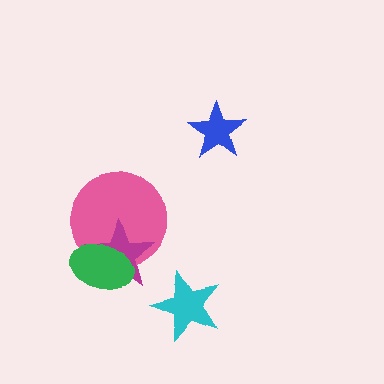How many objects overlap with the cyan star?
0 objects overlap with the cyan star.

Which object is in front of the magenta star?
The green ellipse is in front of the magenta star.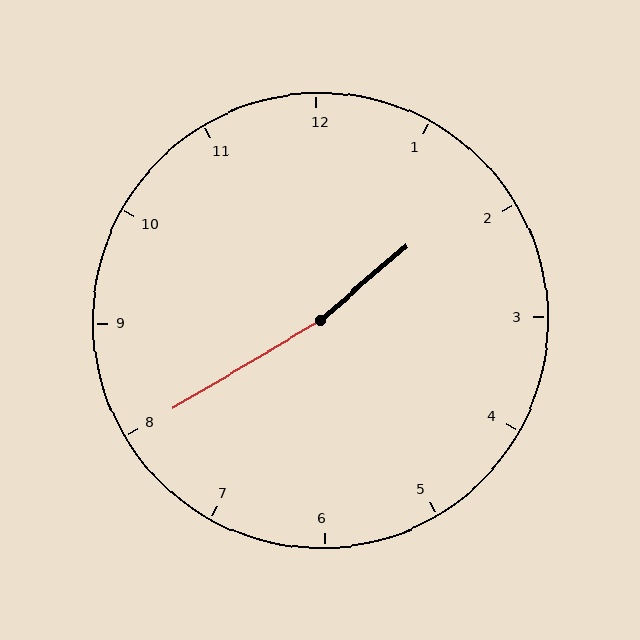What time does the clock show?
1:40.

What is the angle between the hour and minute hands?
Approximately 170 degrees.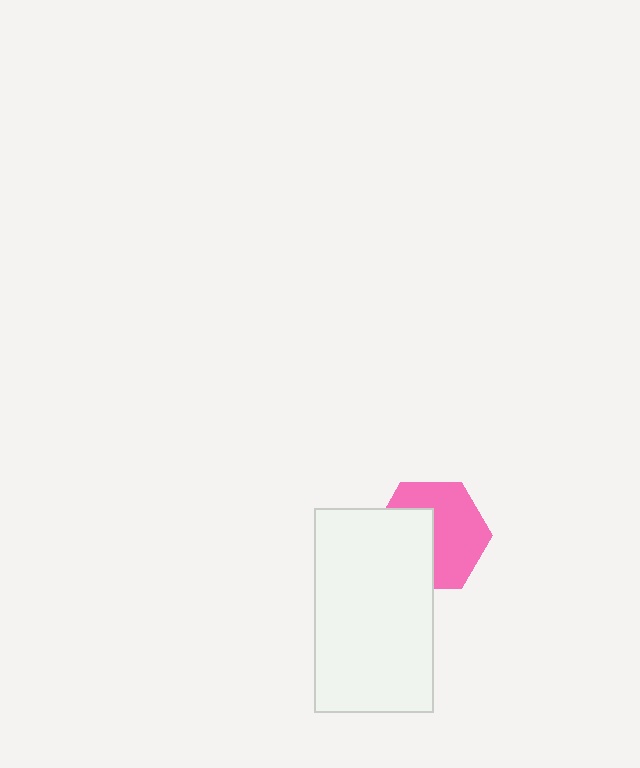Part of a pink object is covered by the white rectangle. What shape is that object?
It is a hexagon.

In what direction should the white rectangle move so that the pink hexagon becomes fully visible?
The white rectangle should move left. That is the shortest direction to clear the overlap and leave the pink hexagon fully visible.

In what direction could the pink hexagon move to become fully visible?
The pink hexagon could move right. That would shift it out from behind the white rectangle entirely.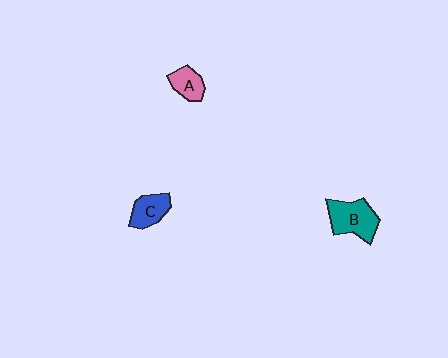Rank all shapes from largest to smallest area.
From largest to smallest: B (teal), C (blue), A (pink).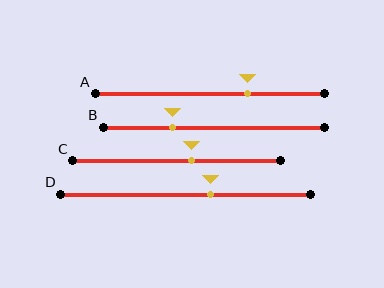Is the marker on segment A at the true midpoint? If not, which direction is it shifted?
No, the marker on segment A is shifted to the right by about 17% of the segment length.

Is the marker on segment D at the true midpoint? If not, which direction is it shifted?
No, the marker on segment D is shifted to the right by about 10% of the segment length.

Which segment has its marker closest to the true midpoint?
Segment C has its marker closest to the true midpoint.